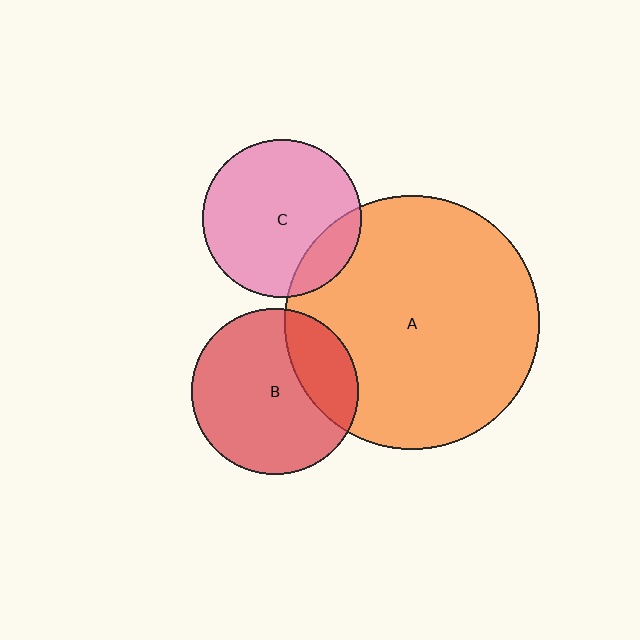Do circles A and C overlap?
Yes.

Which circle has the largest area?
Circle A (orange).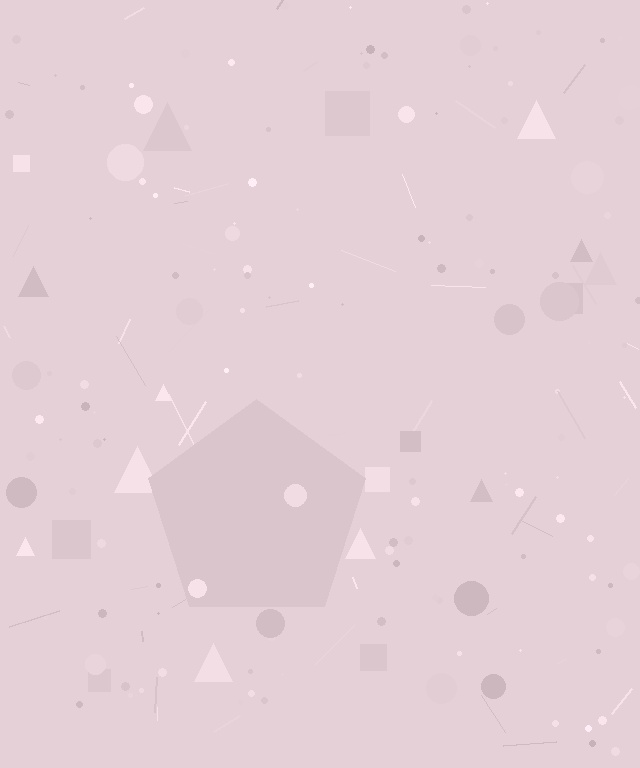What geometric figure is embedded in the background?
A pentagon is embedded in the background.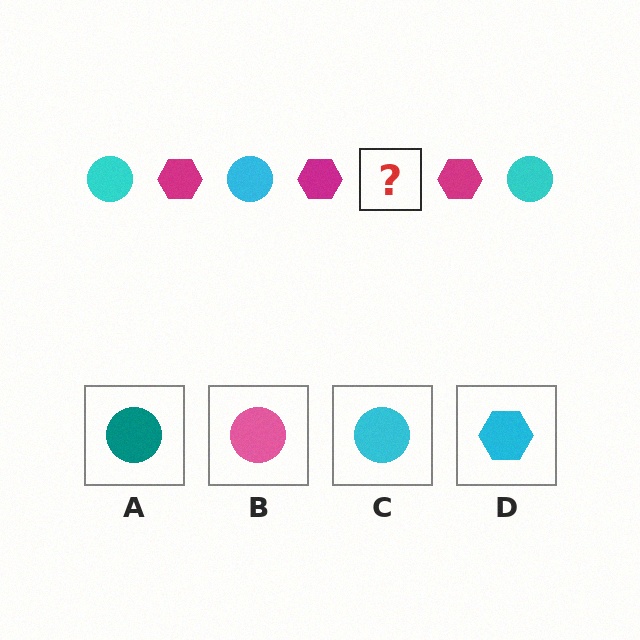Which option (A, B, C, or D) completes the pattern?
C.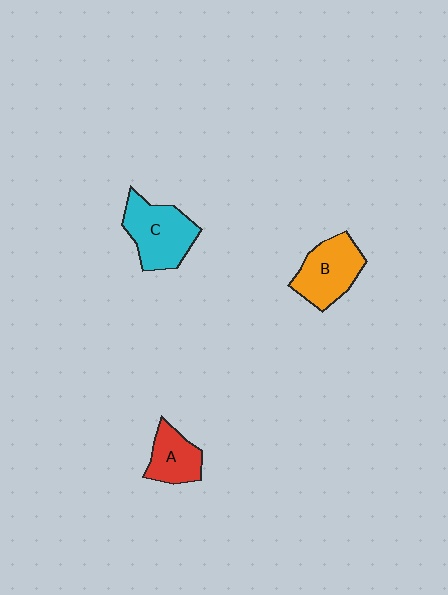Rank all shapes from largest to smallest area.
From largest to smallest: C (cyan), B (orange), A (red).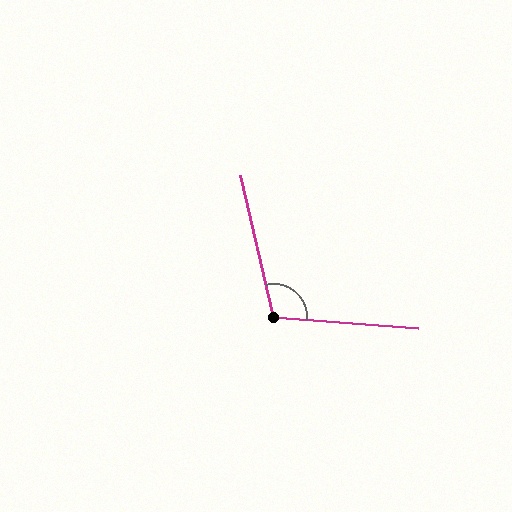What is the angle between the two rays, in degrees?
Approximately 108 degrees.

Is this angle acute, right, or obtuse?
It is obtuse.